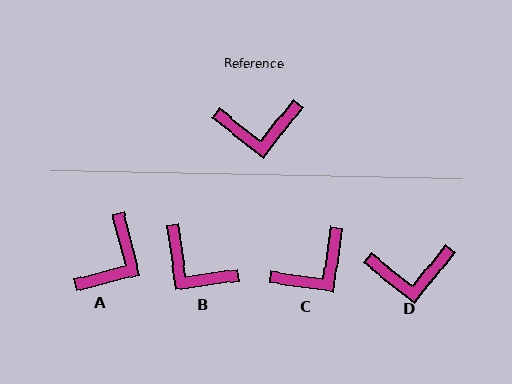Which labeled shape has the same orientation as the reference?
D.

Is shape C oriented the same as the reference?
No, it is off by about 30 degrees.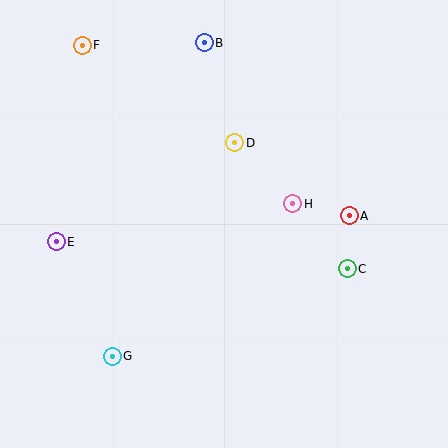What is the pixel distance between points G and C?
The distance between G and C is 251 pixels.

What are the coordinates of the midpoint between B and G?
The midpoint between B and G is at (158, 200).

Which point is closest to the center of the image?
Point H at (293, 204) is closest to the center.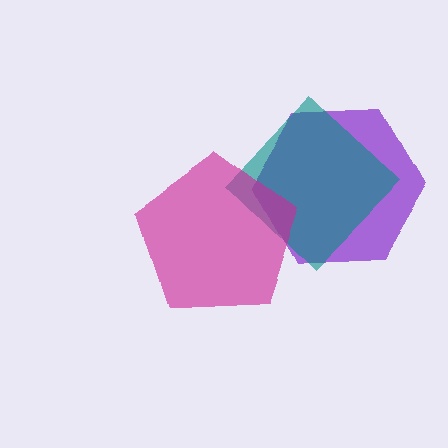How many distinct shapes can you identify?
There are 3 distinct shapes: a purple hexagon, a teal diamond, a magenta pentagon.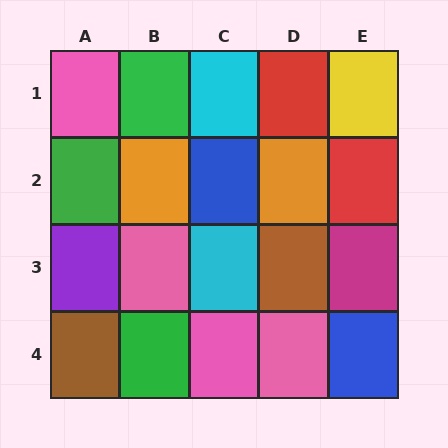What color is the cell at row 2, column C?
Blue.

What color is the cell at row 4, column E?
Blue.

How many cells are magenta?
1 cell is magenta.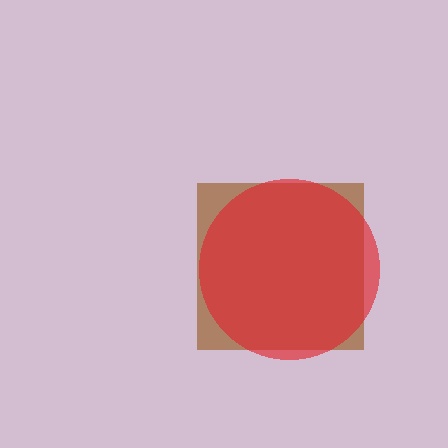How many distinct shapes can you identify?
There are 2 distinct shapes: a brown square, a red circle.